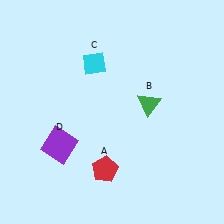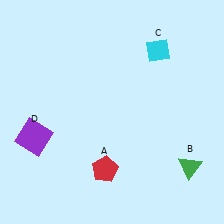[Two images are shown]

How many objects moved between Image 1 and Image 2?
3 objects moved between the two images.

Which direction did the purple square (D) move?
The purple square (D) moved left.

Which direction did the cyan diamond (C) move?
The cyan diamond (C) moved right.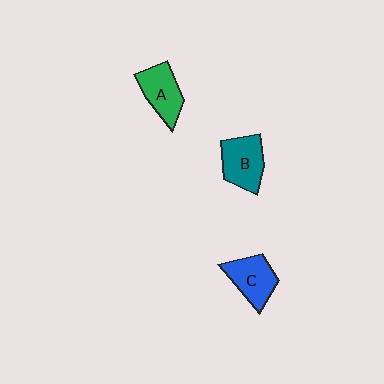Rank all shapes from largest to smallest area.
From largest to smallest: B (teal), A (green), C (blue).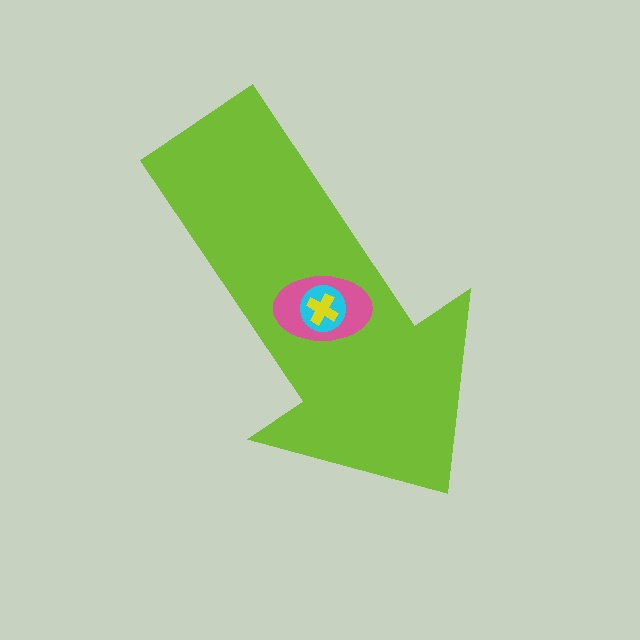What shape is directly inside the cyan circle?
The yellow cross.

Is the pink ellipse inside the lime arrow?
Yes.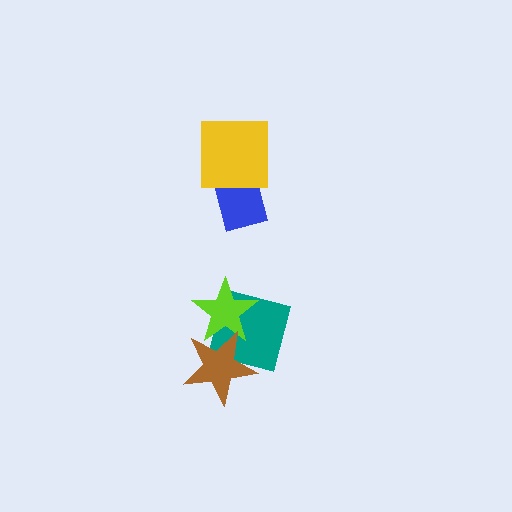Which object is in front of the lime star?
The brown star is in front of the lime star.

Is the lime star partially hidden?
Yes, it is partially covered by another shape.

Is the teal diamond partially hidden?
Yes, it is partially covered by another shape.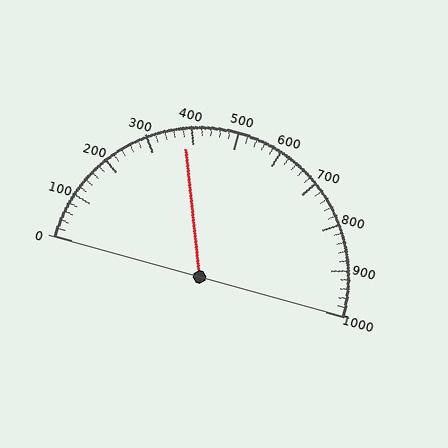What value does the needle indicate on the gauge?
The needle indicates approximately 380.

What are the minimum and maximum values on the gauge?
The gauge ranges from 0 to 1000.